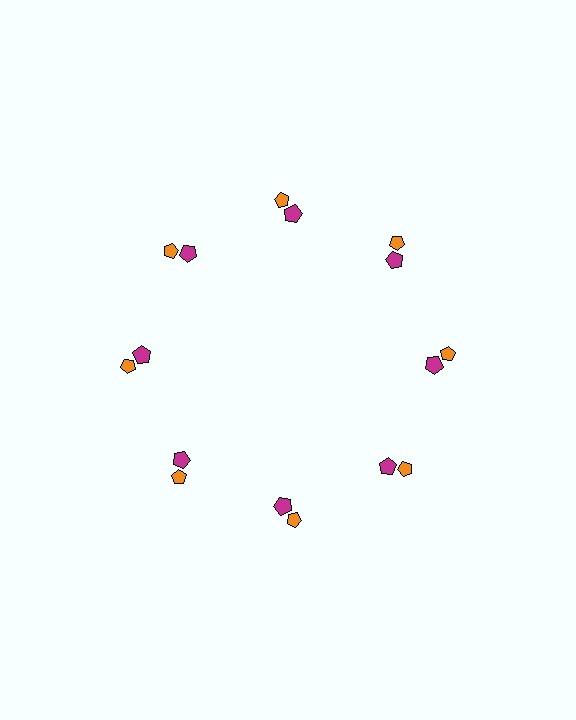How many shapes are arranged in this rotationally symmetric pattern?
There are 16 shapes, arranged in 8 groups of 2.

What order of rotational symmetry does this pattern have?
This pattern has 8-fold rotational symmetry.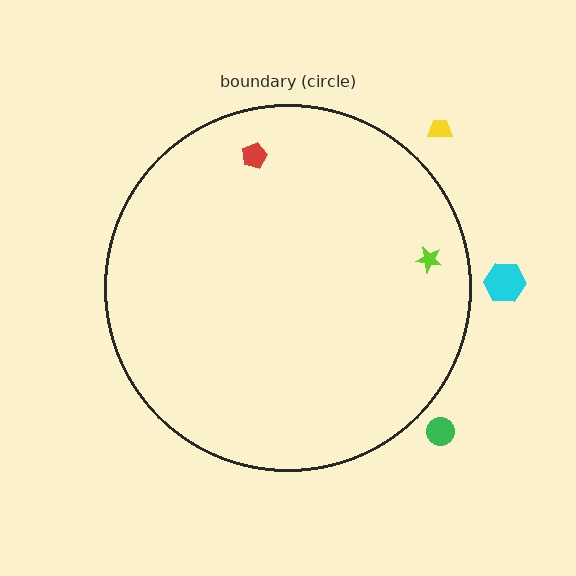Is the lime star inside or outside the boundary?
Inside.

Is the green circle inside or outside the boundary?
Outside.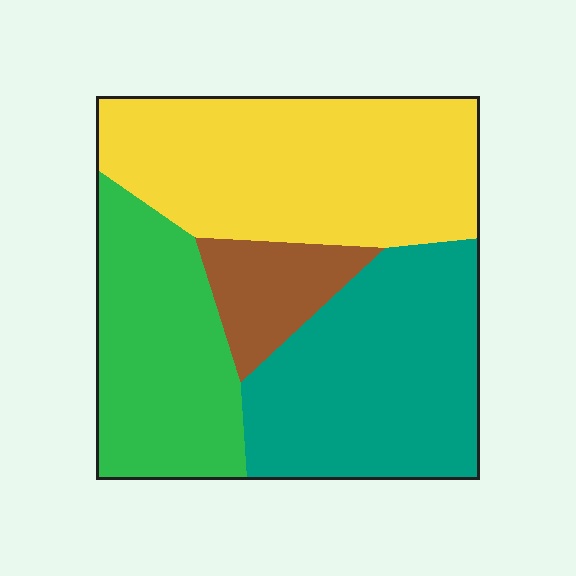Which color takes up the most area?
Yellow, at roughly 35%.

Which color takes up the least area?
Brown, at roughly 10%.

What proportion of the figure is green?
Green covers about 25% of the figure.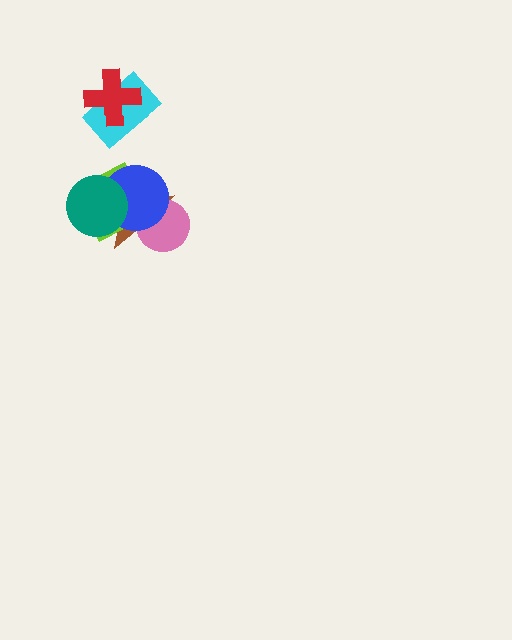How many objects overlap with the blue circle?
4 objects overlap with the blue circle.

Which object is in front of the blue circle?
The teal circle is in front of the blue circle.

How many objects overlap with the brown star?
4 objects overlap with the brown star.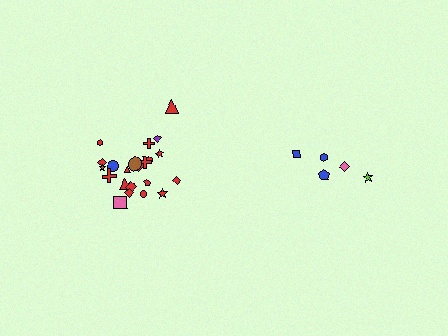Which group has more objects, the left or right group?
The left group.